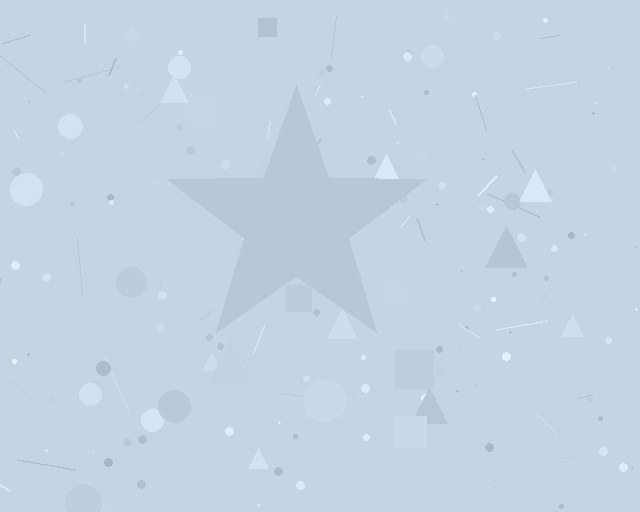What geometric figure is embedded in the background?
A star is embedded in the background.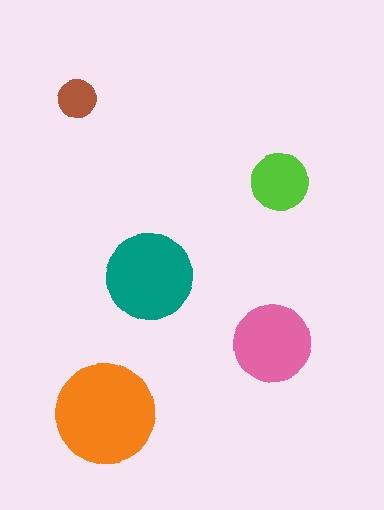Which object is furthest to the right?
The lime circle is rightmost.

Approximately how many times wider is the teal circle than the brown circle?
About 2.5 times wider.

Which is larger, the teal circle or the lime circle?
The teal one.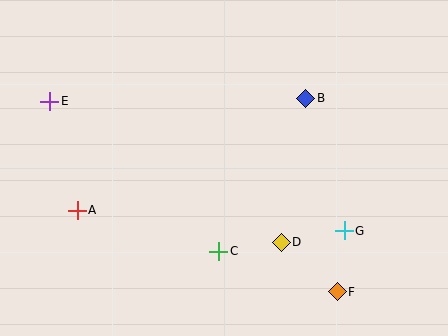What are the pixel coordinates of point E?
Point E is at (50, 101).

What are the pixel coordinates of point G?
Point G is at (344, 231).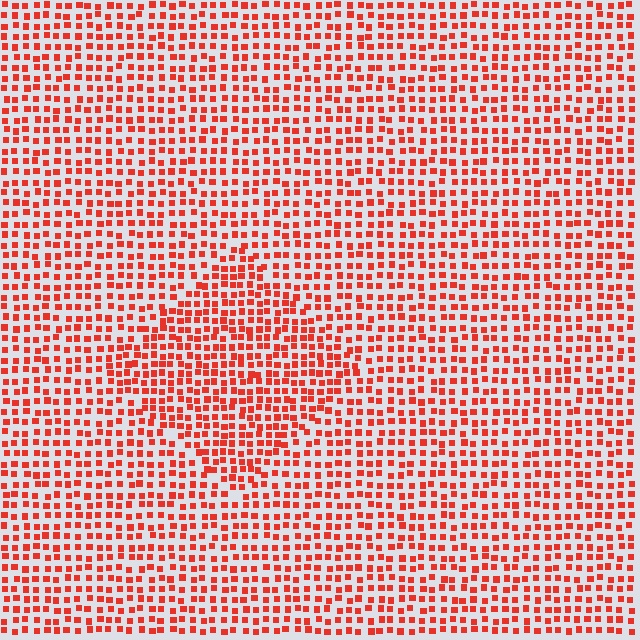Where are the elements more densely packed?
The elements are more densely packed inside the diamond boundary.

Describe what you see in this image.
The image contains small red elements arranged at two different densities. A diamond-shaped region is visible where the elements are more densely packed than the surrounding area.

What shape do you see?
I see a diamond.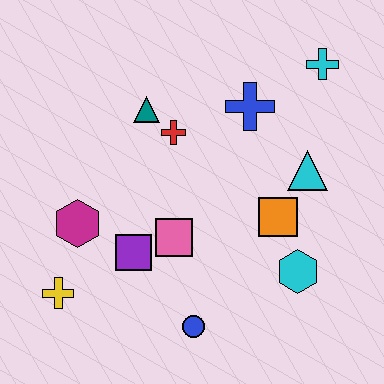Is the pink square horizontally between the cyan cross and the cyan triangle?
No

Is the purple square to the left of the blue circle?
Yes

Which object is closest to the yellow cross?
The magenta hexagon is closest to the yellow cross.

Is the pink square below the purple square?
No